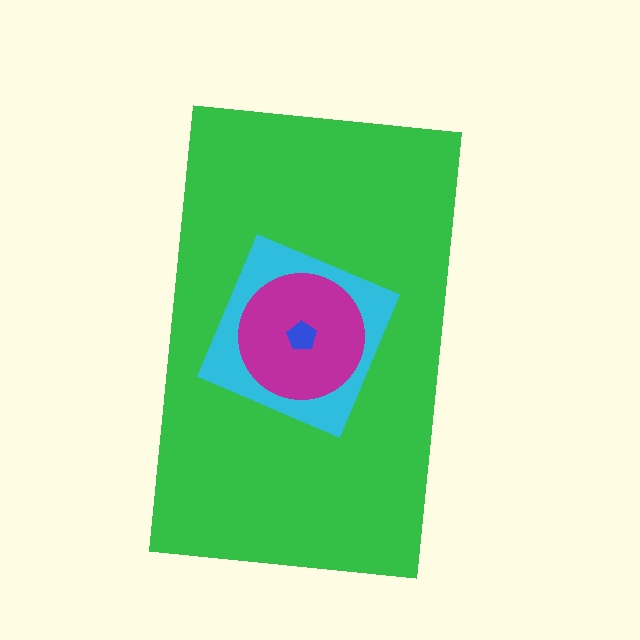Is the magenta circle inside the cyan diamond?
Yes.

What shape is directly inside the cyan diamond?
The magenta circle.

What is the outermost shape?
The green rectangle.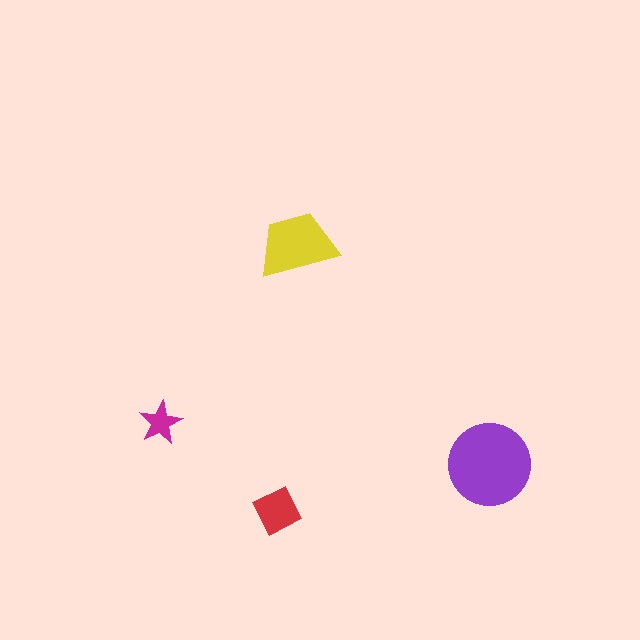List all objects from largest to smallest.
The purple circle, the yellow trapezoid, the red diamond, the magenta star.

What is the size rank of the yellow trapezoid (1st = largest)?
2nd.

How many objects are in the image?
There are 4 objects in the image.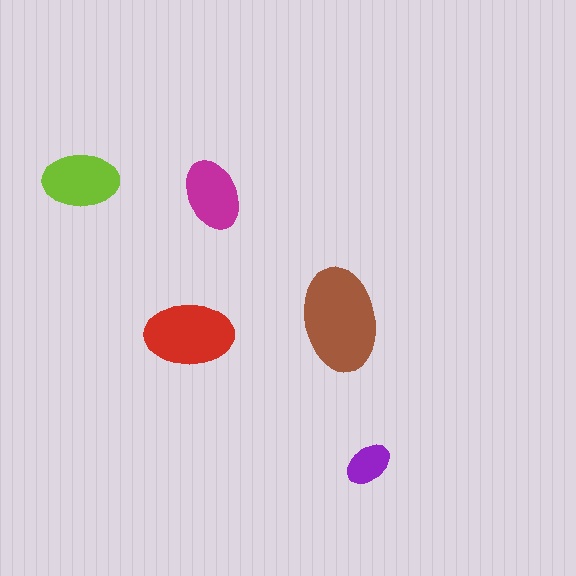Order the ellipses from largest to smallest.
the brown one, the red one, the lime one, the magenta one, the purple one.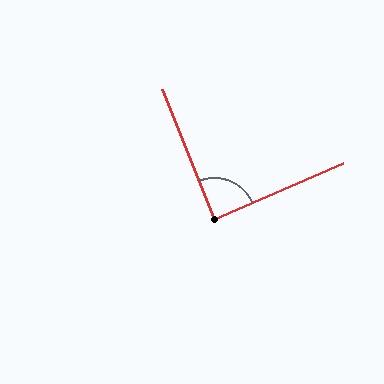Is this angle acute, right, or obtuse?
It is approximately a right angle.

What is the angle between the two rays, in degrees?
Approximately 88 degrees.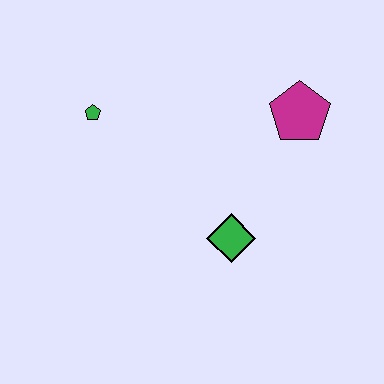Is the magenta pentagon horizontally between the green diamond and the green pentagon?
No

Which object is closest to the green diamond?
The magenta pentagon is closest to the green diamond.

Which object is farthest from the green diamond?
The green pentagon is farthest from the green diamond.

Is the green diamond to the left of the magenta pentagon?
Yes